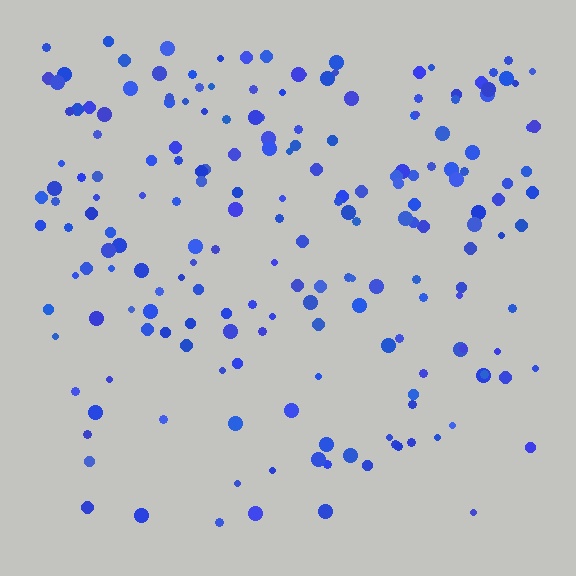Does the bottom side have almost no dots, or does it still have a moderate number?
Still a moderate number, just noticeably fewer than the top.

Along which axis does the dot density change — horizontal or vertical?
Vertical.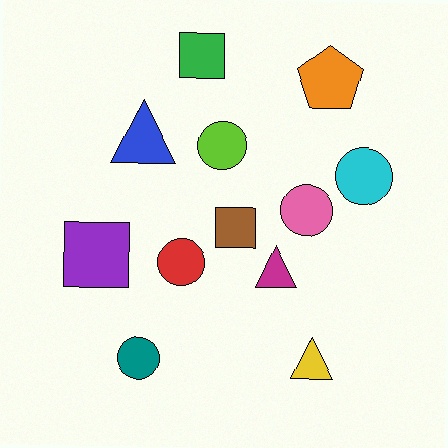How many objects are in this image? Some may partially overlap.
There are 12 objects.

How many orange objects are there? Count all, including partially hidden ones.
There is 1 orange object.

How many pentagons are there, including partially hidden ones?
There is 1 pentagon.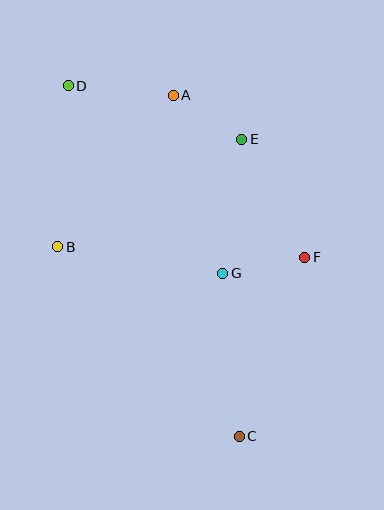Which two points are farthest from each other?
Points C and D are farthest from each other.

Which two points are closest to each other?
Points A and E are closest to each other.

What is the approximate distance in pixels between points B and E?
The distance between B and E is approximately 213 pixels.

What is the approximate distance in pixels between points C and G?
The distance between C and G is approximately 164 pixels.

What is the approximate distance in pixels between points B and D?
The distance between B and D is approximately 161 pixels.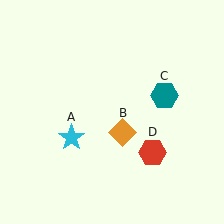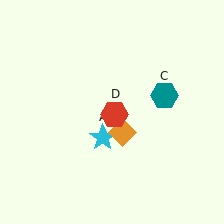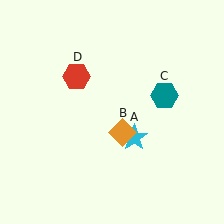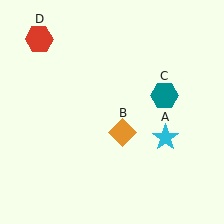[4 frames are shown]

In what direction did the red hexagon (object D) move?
The red hexagon (object D) moved up and to the left.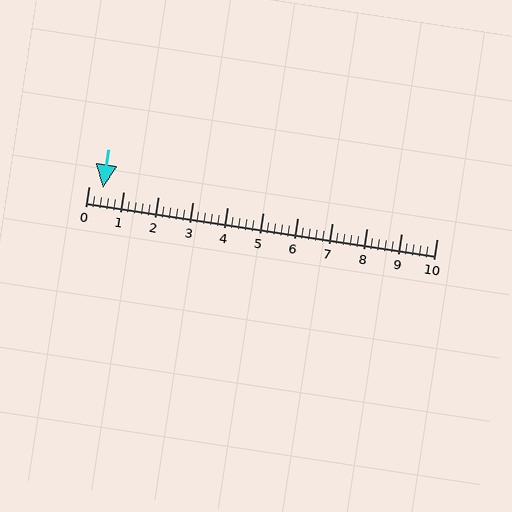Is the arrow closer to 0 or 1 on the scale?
The arrow is closer to 0.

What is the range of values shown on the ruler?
The ruler shows values from 0 to 10.